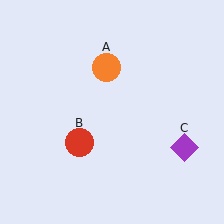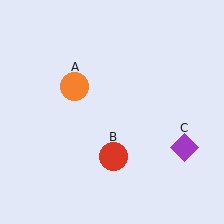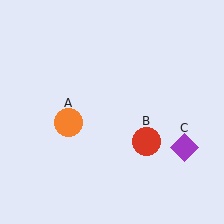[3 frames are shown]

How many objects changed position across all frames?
2 objects changed position: orange circle (object A), red circle (object B).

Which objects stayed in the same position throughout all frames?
Purple diamond (object C) remained stationary.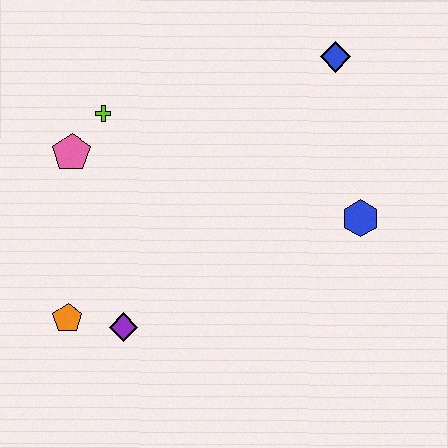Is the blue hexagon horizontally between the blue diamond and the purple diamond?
No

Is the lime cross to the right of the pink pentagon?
Yes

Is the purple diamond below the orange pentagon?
Yes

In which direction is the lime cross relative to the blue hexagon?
The lime cross is to the left of the blue hexagon.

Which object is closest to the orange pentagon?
The purple diamond is closest to the orange pentagon.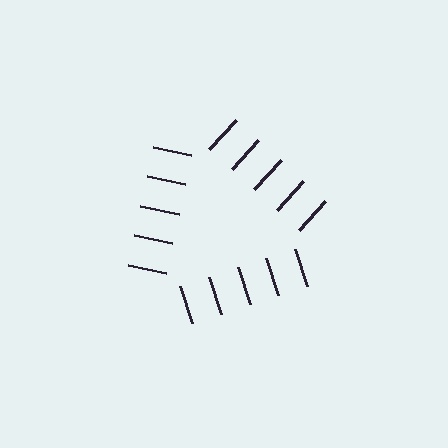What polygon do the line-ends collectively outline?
An illusory triangle — the line segments terminate on its edges but no continuous stroke is drawn.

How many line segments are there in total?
15 — 5 along each of the 3 edges.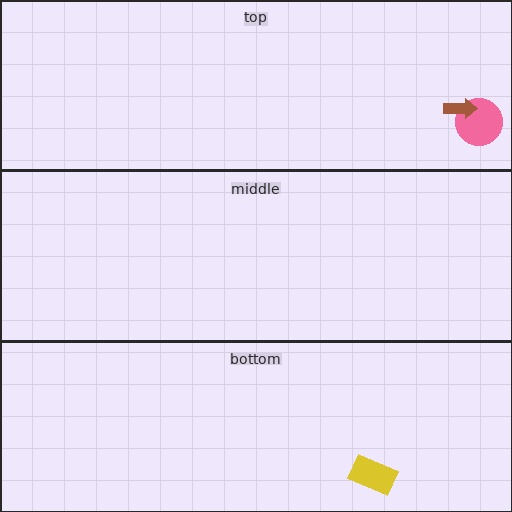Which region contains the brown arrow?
The top region.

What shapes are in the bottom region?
The yellow rectangle.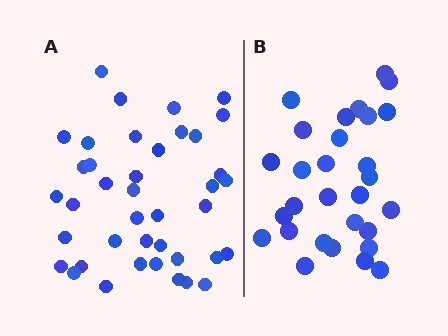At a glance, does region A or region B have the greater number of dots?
Region A (the left region) has more dots.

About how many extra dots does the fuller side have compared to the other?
Region A has roughly 12 or so more dots than region B.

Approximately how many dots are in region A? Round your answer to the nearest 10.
About 40 dots.